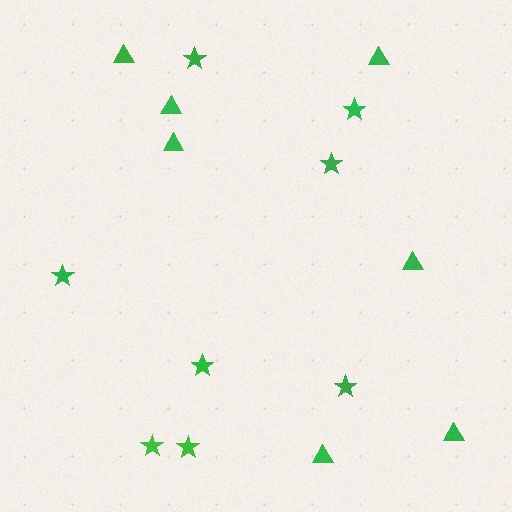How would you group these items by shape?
There are 2 groups: one group of stars (8) and one group of triangles (7).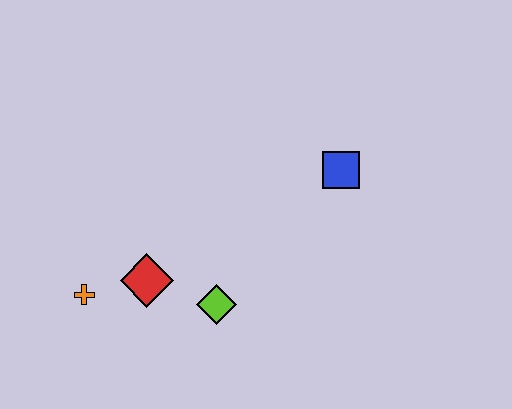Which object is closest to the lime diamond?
The red diamond is closest to the lime diamond.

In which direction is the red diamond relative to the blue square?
The red diamond is to the left of the blue square.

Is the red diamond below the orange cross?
No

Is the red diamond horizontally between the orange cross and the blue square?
Yes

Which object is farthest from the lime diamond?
The blue square is farthest from the lime diamond.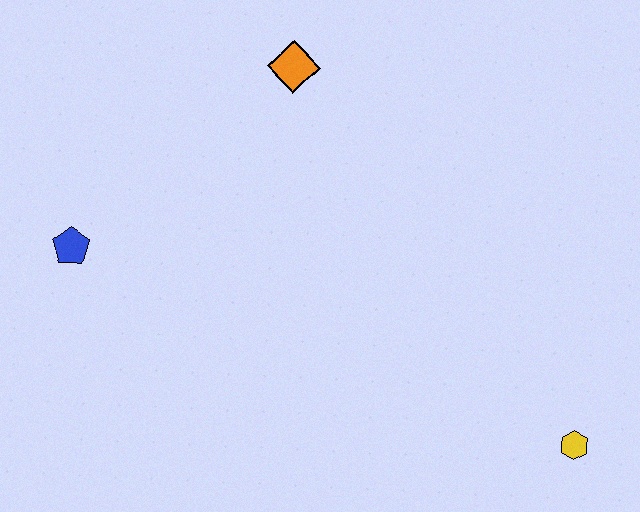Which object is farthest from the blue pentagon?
The yellow hexagon is farthest from the blue pentagon.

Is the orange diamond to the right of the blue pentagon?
Yes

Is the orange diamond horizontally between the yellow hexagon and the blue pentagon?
Yes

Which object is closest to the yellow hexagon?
The orange diamond is closest to the yellow hexagon.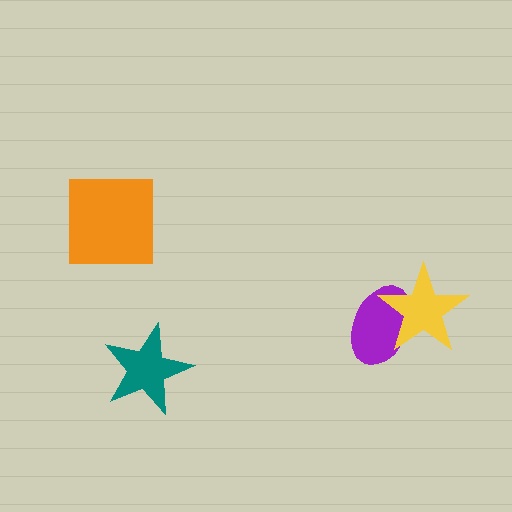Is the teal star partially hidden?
No, no other shape covers it.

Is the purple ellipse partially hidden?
Yes, it is partially covered by another shape.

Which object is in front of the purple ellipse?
The yellow star is in front of the purple ellipse.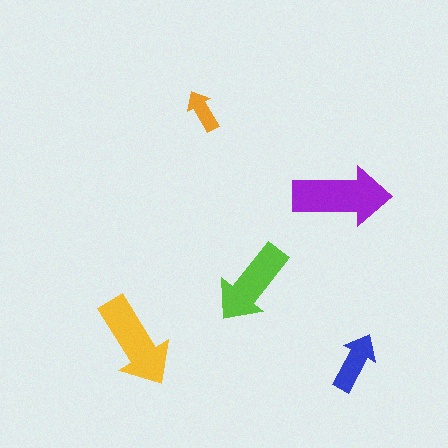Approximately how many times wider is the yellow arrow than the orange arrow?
About 2 times wider.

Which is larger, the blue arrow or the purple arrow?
The purple one.